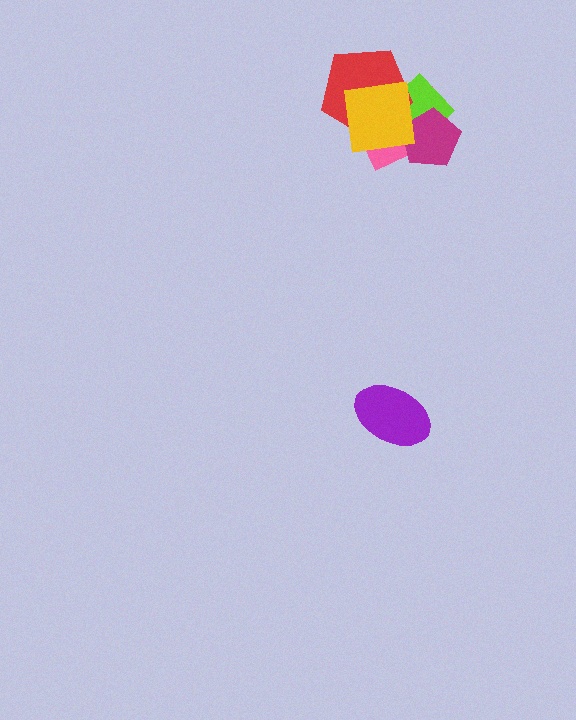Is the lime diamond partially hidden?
Yes, it is partially covered by another shape.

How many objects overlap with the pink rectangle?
4 objects overlap with the pink rectangle.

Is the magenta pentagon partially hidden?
Yes, it is partially covered by another shape.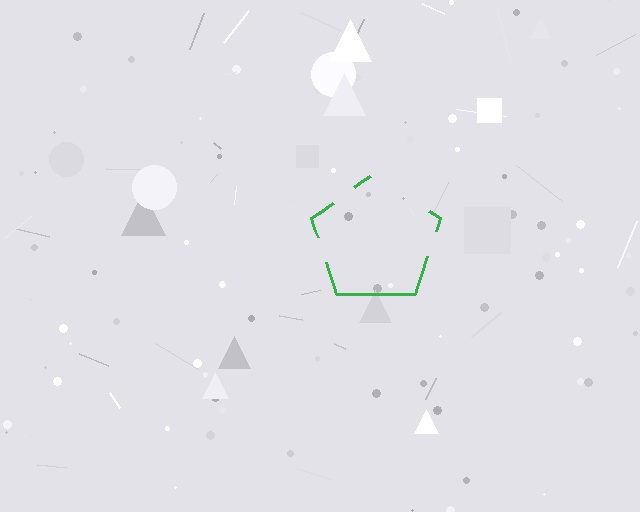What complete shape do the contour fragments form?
The contour fragments form a pentagon.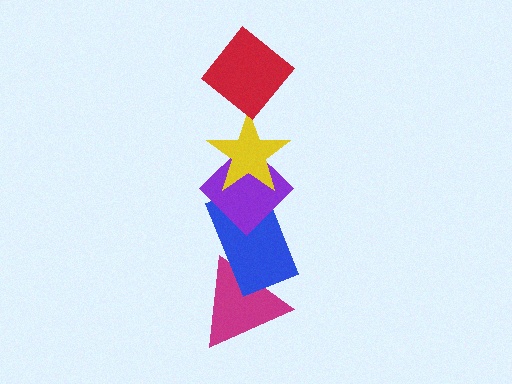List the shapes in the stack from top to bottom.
From top to bottom: the red diamond, the yellow star, the purple diamond, the blue rectangle, the magenta triangle.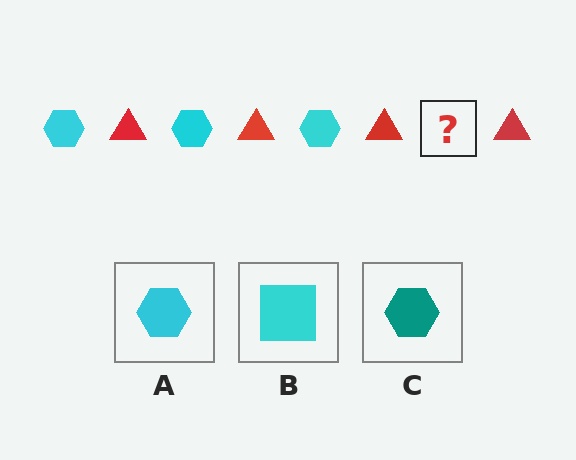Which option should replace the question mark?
Option A.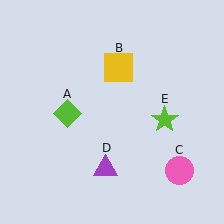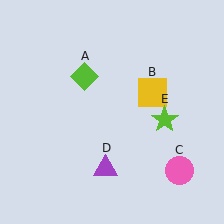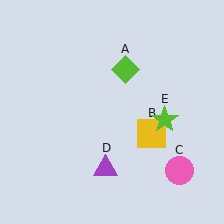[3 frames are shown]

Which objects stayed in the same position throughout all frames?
Pink circle (object C) and purple triangle (object D) and lime star (object E) remained stationary.